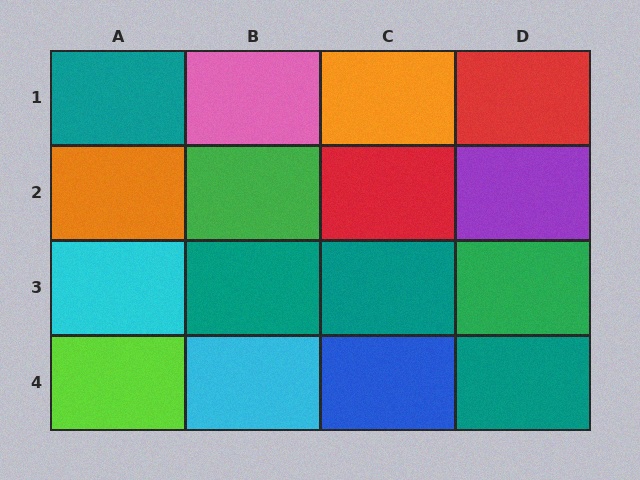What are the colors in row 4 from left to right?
Lime, cyan, blue, teal.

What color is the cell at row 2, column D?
Purple.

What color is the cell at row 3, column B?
Teal.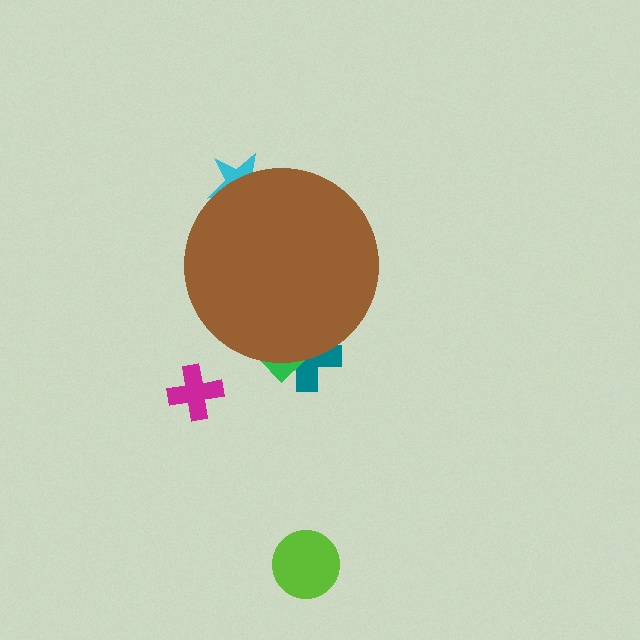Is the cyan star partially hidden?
Yes, the cyan star is partially hidden behind the brown circle.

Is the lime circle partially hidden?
No, the lime circle is fully visible.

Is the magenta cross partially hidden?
No, the magenta cross is fully visible.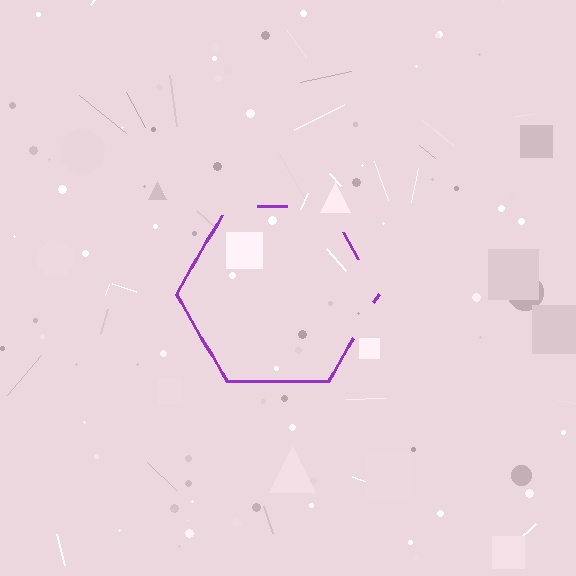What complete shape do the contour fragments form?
The contour fragments form a hexagon.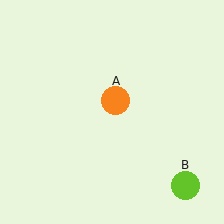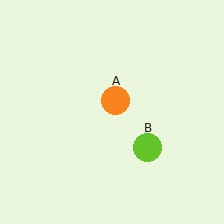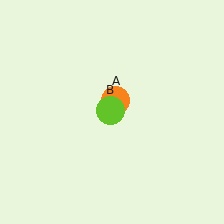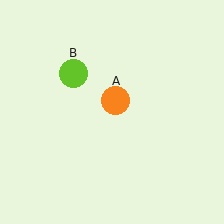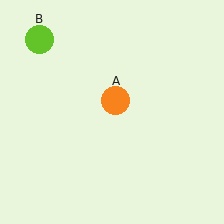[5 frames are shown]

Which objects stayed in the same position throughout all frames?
Orange circle (object A) remained stationary.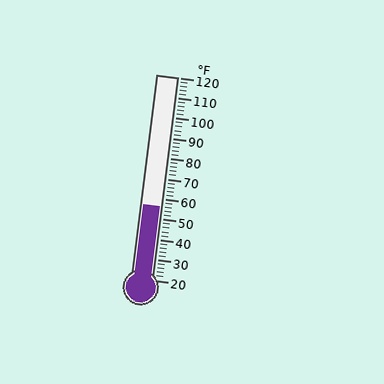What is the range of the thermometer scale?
The thermometer scale ranges from 20°F to 120°F.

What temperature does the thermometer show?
The thermometer shows approximately 56°F.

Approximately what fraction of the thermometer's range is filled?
The thermometer is filled to approximately 35% of its range.